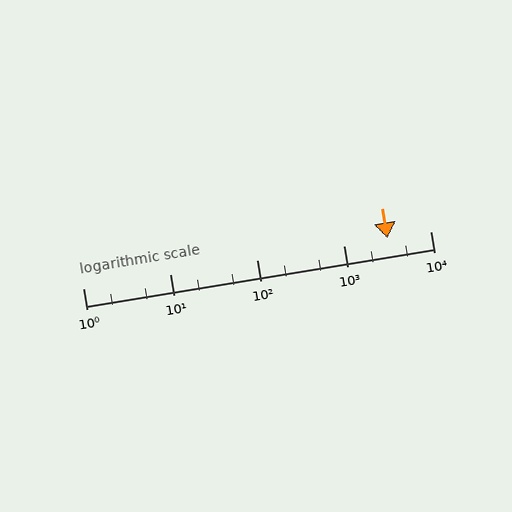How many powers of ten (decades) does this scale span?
The scale spans 4 decades, from 1 to 10000.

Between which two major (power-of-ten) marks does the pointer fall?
The pointer is between 1000 and 10000.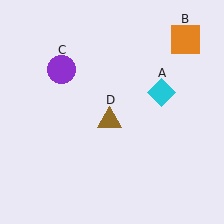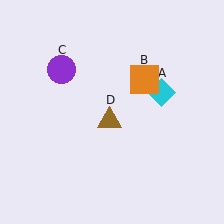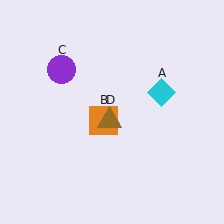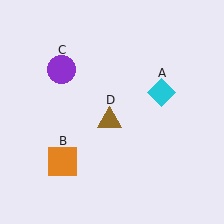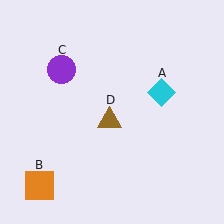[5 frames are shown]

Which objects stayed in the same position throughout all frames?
Cyan diamond (object A) and purple circle (object C) and brown triangle (object D) remained stationary.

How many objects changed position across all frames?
1 object changed position: orange square (object B).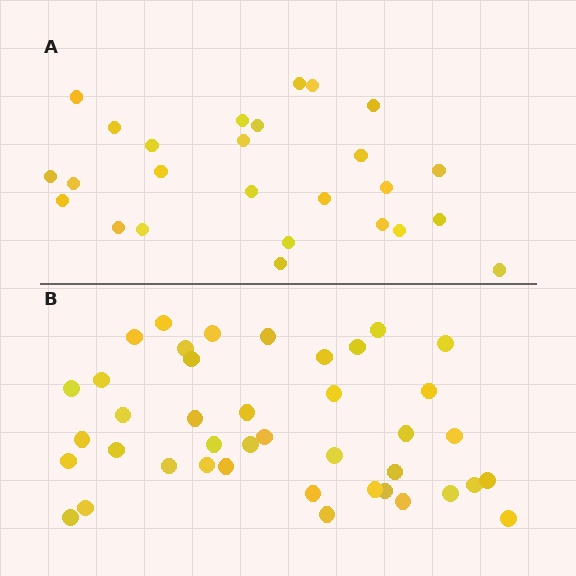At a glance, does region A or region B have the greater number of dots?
Region B (the bottom region) has more dots.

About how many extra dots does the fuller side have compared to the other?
Region B has approximately 15 more dots than region A.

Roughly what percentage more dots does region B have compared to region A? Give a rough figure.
About 60% more.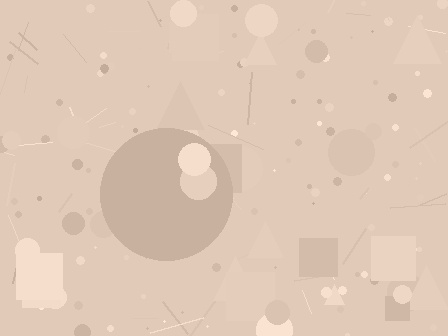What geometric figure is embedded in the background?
A circle is embedded in the background.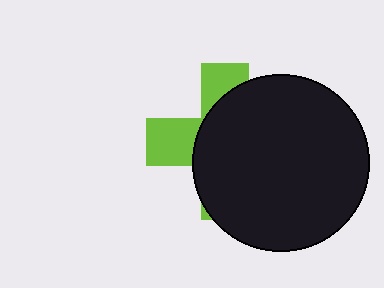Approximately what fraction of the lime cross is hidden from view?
Roughly 68% of the lime cross is hidden behind the black circle.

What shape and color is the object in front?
The object in front is a black circle.